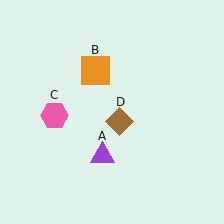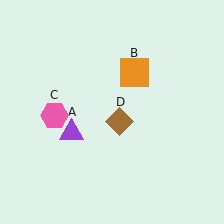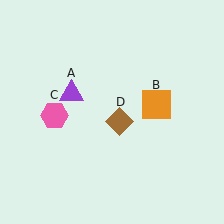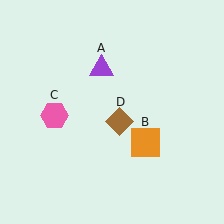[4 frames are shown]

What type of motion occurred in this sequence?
The purple triangle (object A), orange square (object B) rotated clockwise around the center of the scene.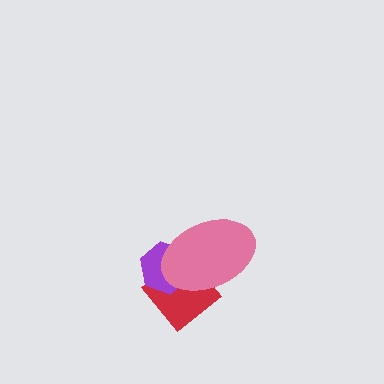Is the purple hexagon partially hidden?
Yes, it is partially covered by another shape.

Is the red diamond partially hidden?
Yes, it is partially covered by another shape.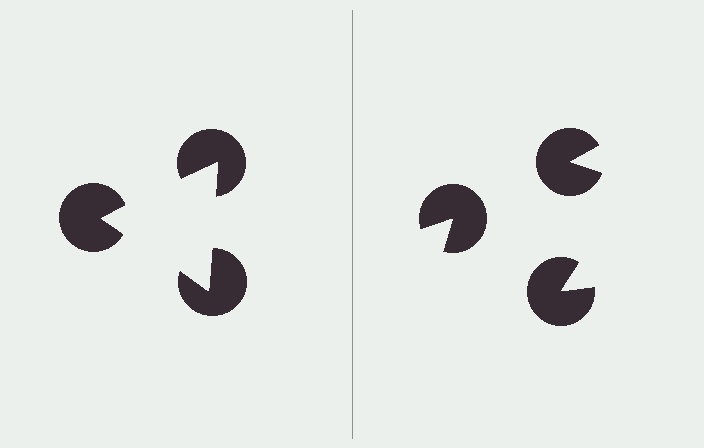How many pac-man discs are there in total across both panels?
6 — 3 on each side.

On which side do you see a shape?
An illusory triangle appears on the left side. On the right side the wedge cuts are rotated, so no coherent shape forms.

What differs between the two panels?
The pac-man discs are positioned identically on both sides; only the wedge orientations differ. On the left they align to a triangle; on the right they are misaligned.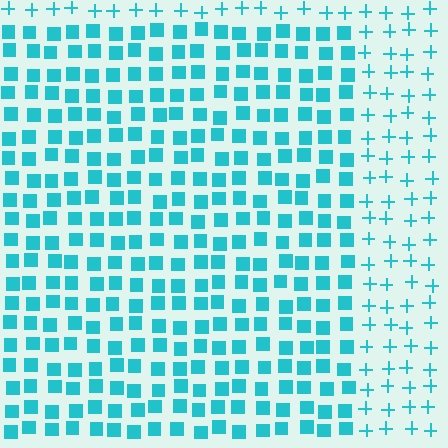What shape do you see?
I see a rectangle.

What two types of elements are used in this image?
The image uses squares inside the rectangle region and plus signs outside it.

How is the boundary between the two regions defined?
The boundary is defined by a change in element shape: squares inside vs. plus signs outside. All elements share the same color and spacing.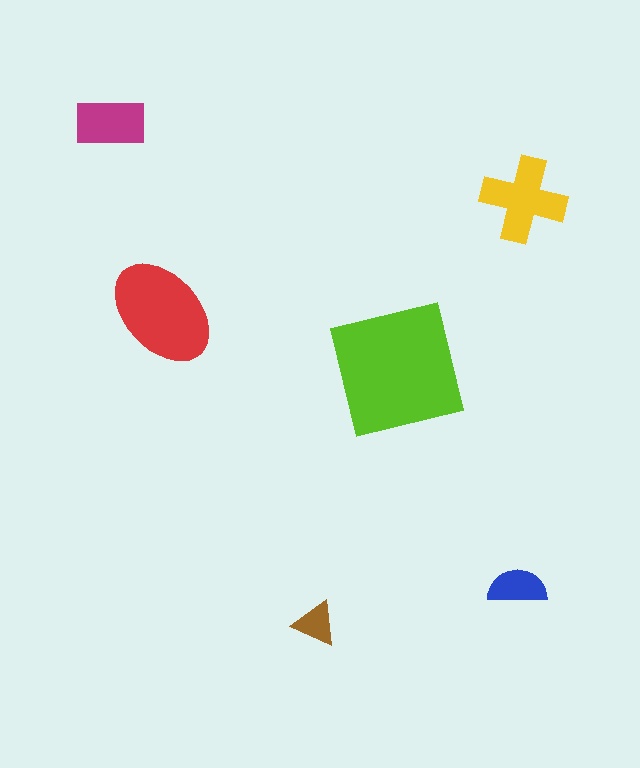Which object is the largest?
The lime square.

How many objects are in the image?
There are 6 objects in the image.